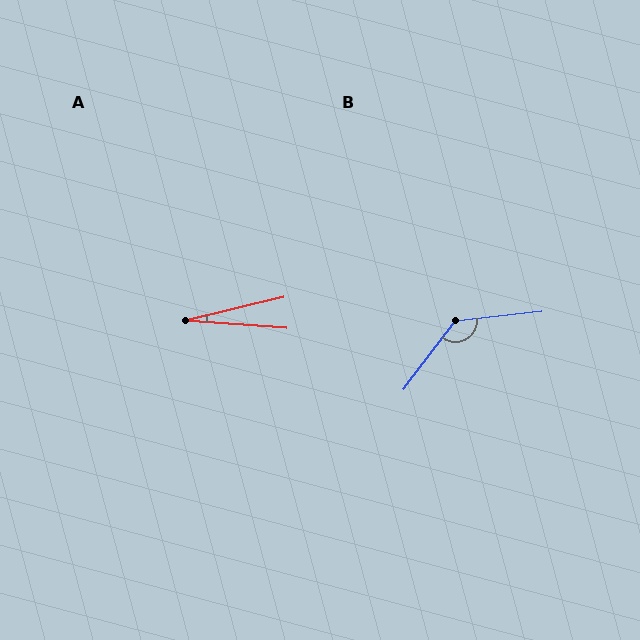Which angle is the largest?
B, at approximately 134 degrees.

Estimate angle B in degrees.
Approximately 134 degrees.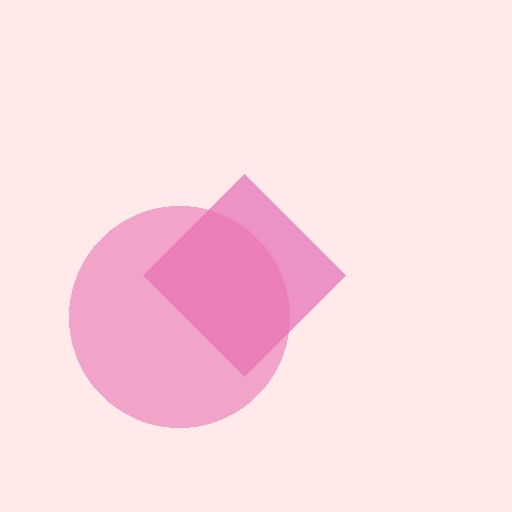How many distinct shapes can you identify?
There are 2 distinct shapes: a magenta diamond, a pink circle.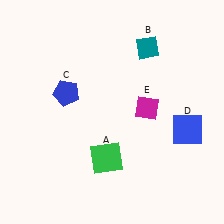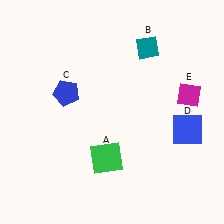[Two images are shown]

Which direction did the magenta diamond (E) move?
The magenta diamond (E) moved right.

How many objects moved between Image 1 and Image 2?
1 object moved between the two images.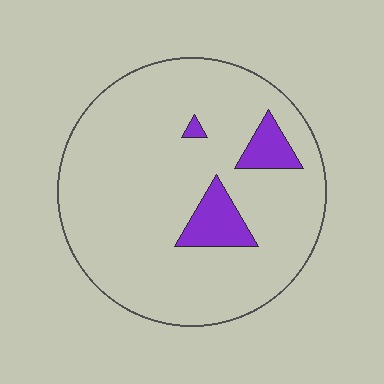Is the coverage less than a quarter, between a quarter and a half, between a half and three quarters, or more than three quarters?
Less than a quarter.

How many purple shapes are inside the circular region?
3.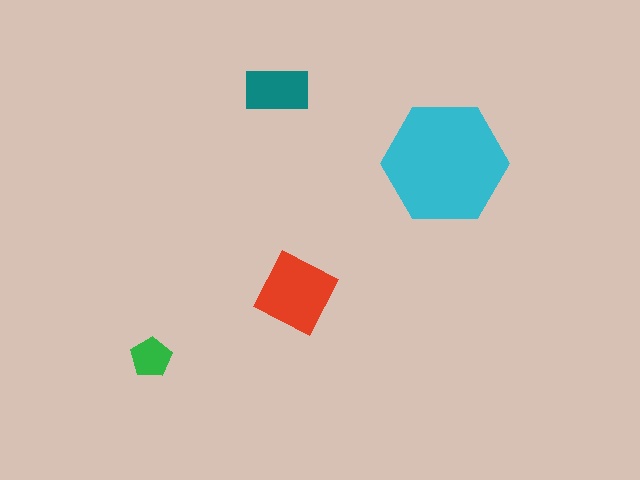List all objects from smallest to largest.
The green pentagon, the teal rectangle, the red diamond, the cyan hexagon.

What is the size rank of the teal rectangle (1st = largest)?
3rd.